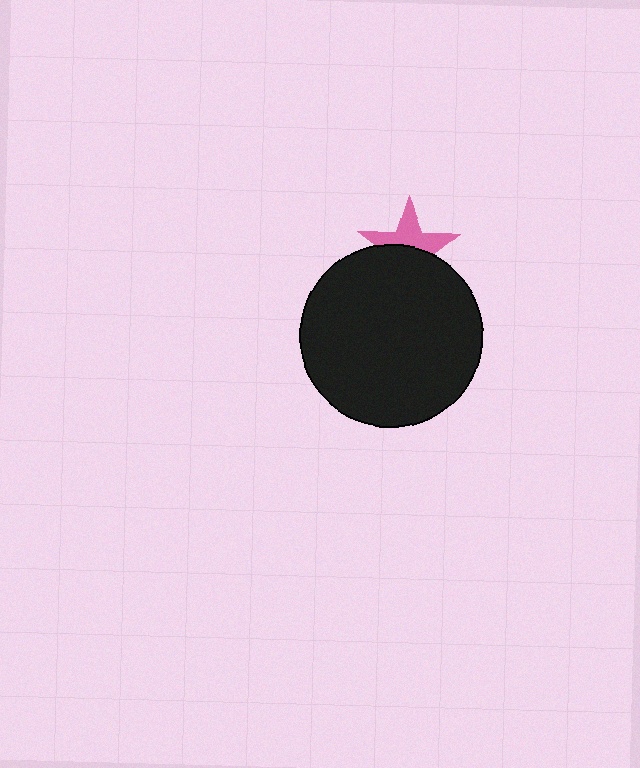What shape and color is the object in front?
The object in front is a black circle.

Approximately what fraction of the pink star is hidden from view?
Roughly 50% of the pink star is hidden behind the black circle.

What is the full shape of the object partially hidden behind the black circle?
The partially hidden object is a pink star.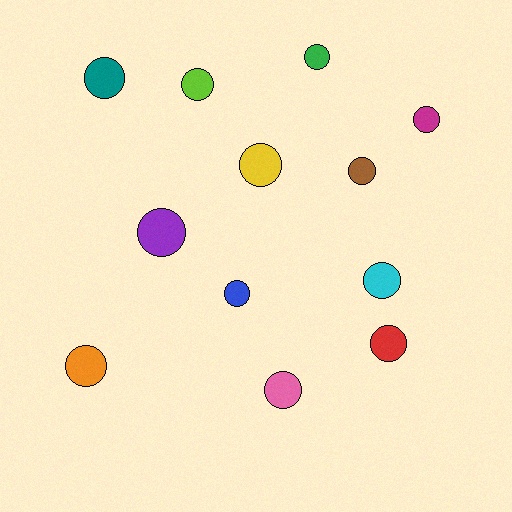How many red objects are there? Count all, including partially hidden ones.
There is 1 red object.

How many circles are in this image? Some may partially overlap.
There are 12 circles.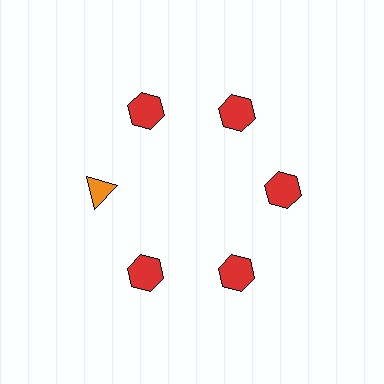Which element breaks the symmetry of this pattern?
The orange triangle at roughly the 9 o'clock position breaks the symmetry. All other shapes are red hexagons.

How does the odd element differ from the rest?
It differs in both color (orange instead of red) and shape (triangle instead of hexagon).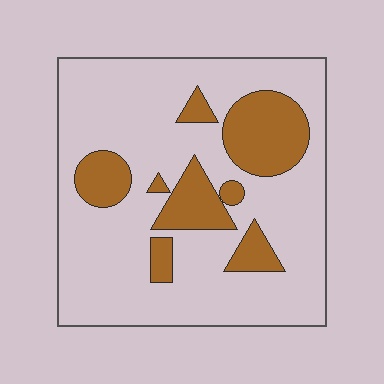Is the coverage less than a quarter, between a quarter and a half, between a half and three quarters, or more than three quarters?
Less than a quarter.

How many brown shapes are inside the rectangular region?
8.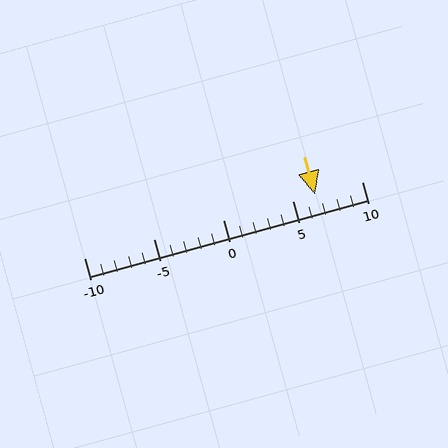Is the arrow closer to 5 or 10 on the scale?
The arrow is closer to 5.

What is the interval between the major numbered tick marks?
The major tick marks are spaced 5 units apart.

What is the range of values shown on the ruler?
The ruler shows values from -10 to 10.